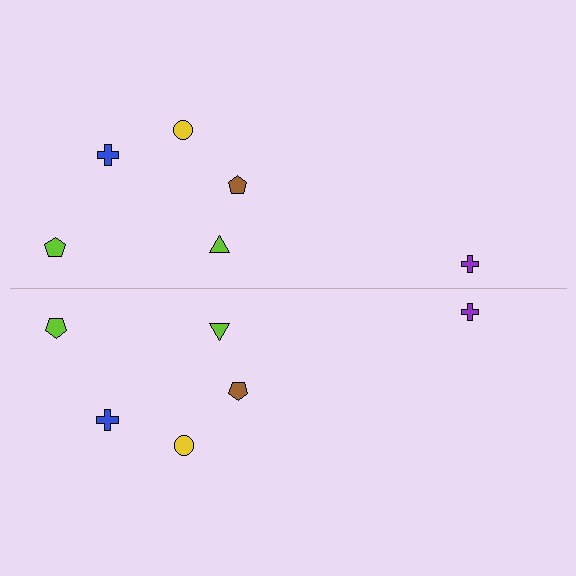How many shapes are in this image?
There are 12 shapes in this image.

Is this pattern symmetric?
Yes, this pattern has bilateral (reflection) symmetry.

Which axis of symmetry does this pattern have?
The pattern has a horizontal axis of symmetry running through the center of the image.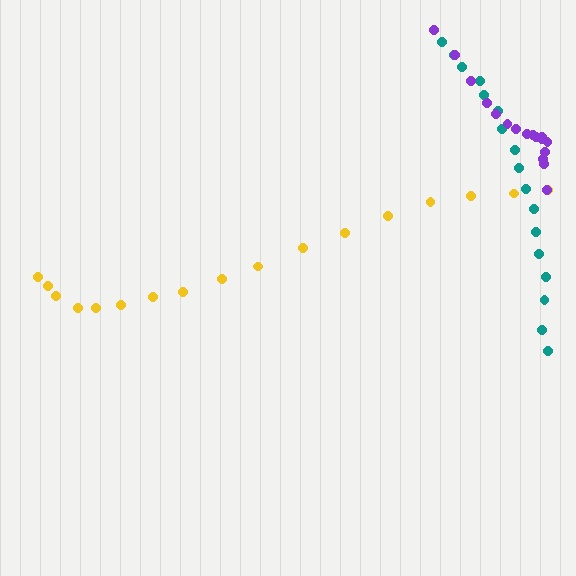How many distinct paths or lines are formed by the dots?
There are 3 distinct paths.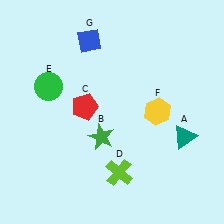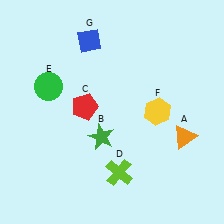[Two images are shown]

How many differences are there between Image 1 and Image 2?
There is 1 difference between the two images.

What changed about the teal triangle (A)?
In Image 1, A is teal. In Image 2, it changed to orange.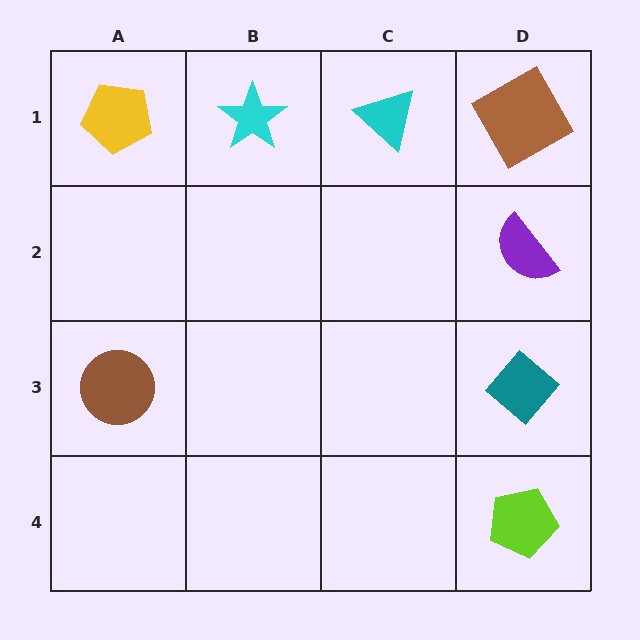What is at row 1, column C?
A cyan triangle.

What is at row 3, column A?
A brown circle.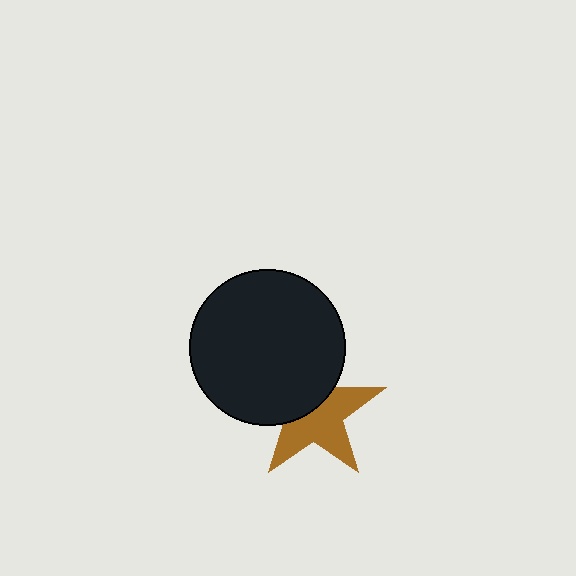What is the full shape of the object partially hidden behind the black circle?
The partially hidden object is a brown star.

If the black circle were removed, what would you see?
You would see the complete brown star.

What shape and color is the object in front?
The object in front is a black circle.